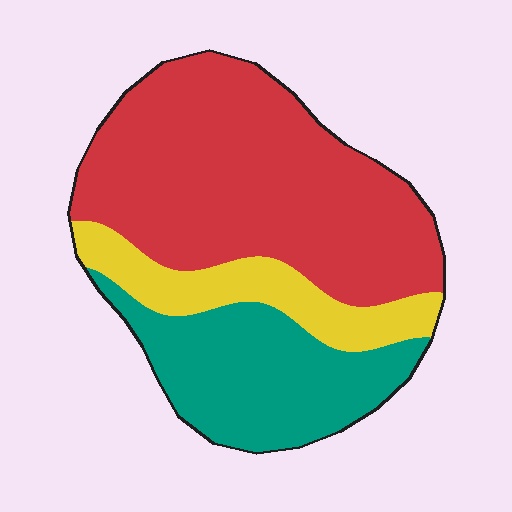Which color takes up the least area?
Yellow, at roughly 15%.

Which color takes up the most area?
Red, at roughly 55%.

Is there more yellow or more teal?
Teal.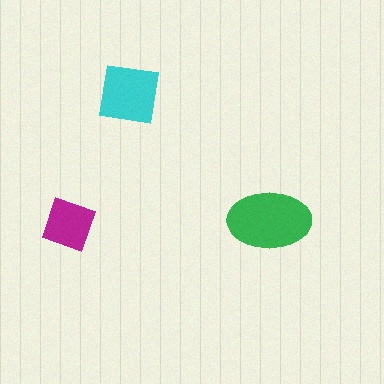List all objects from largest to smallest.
The green ellipse, the cyan square, the magenta diamond.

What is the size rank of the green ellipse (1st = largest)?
1st.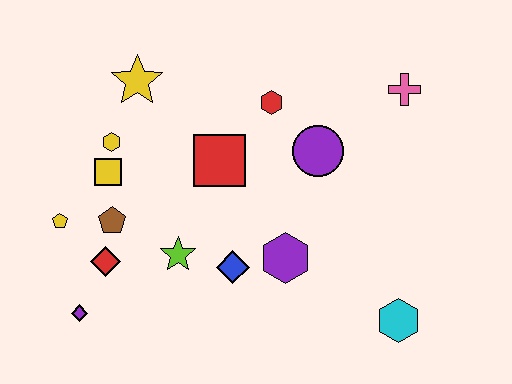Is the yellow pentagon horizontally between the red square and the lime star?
No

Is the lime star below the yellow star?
Yes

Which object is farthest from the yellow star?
The cyan hexagon is farthest from the yellow star.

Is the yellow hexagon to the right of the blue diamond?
No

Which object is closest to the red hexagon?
The purple circle is closest to the red hexagon.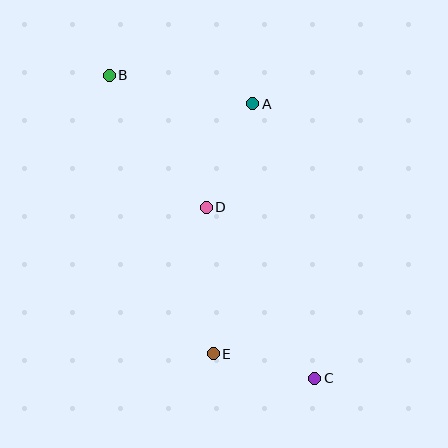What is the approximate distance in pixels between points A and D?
The distance between A and D is approximately 113 pixels.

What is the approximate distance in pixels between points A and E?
The distance between A and E is approximately 253 pixels.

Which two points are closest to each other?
Points C and E are closest to each other.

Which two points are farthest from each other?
Points B and C are farthest from each other.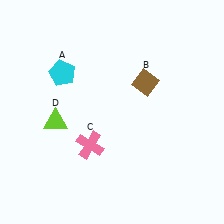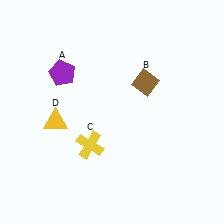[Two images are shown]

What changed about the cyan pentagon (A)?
In Image 1, A is cyan. In Image 2, it changed to purple.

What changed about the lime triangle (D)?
In Image 1, D is lime. In Image 2, it changed to yellow.